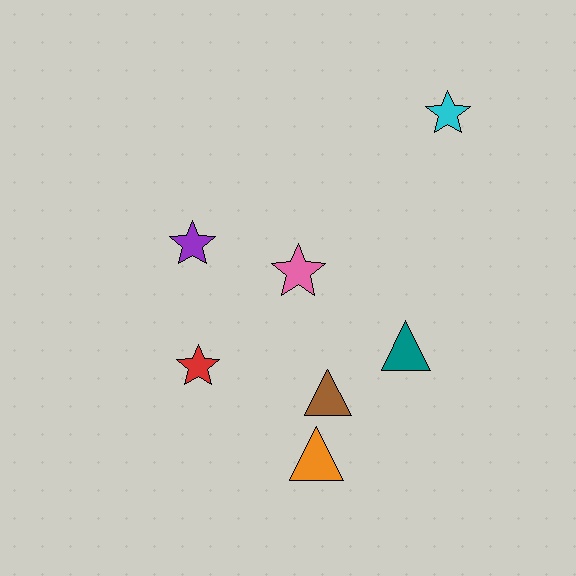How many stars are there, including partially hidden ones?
There are 4 stars.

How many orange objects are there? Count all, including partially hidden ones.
There is 1 orange object.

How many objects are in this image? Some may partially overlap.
There are 7 objects.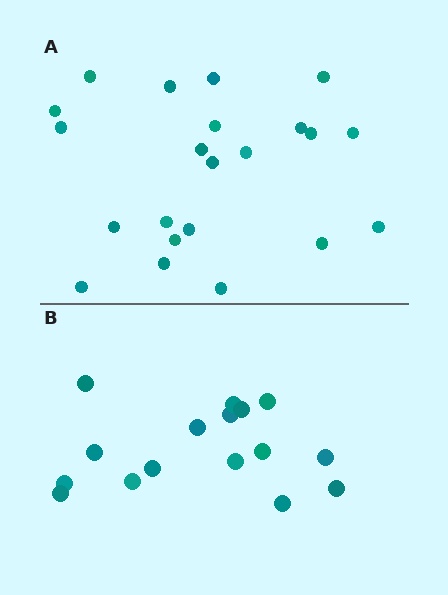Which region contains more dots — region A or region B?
Region A (the top region) has more dots.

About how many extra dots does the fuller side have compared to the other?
Region A has about 6 more dots than region B.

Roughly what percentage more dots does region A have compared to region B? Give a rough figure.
About 40% more.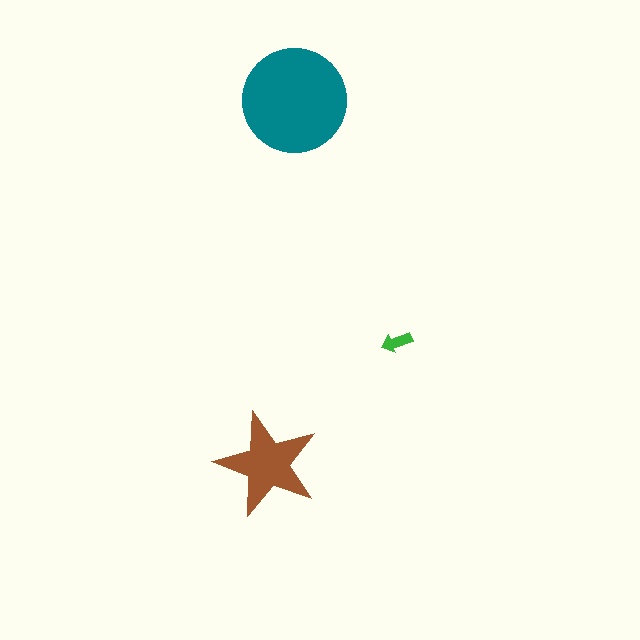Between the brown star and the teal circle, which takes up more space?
The teal circle.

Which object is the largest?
The teal circle.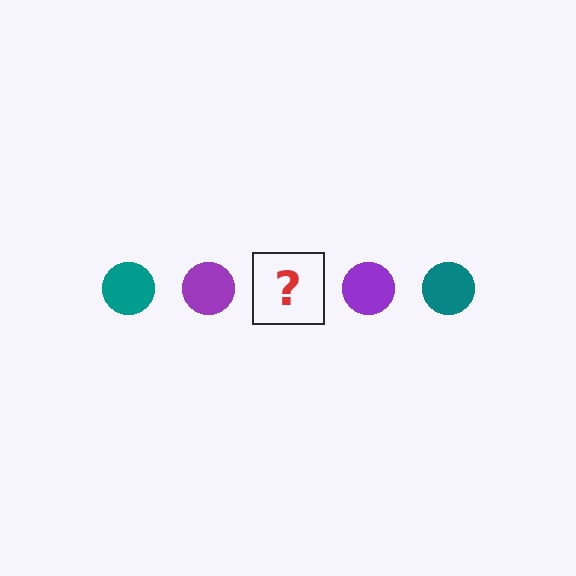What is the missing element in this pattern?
The missing element is a teal circle.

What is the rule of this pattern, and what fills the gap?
The rule is that the pattern cycles through teal, purple circles. The gap should be filled with a teal circle.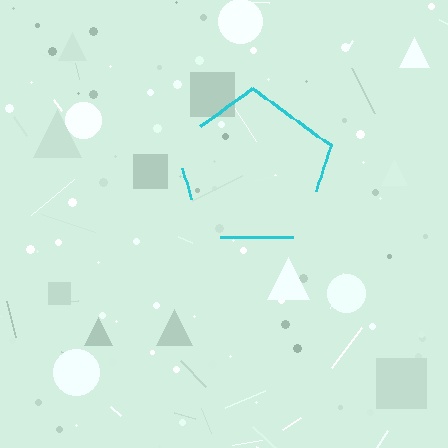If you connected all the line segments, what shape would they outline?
They would outline a pentagon.